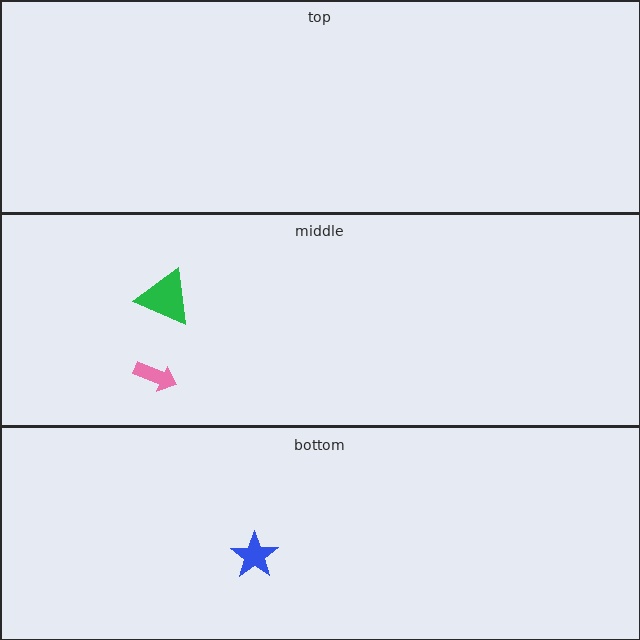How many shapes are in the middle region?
2.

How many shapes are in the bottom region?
1.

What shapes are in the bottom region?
The blue star.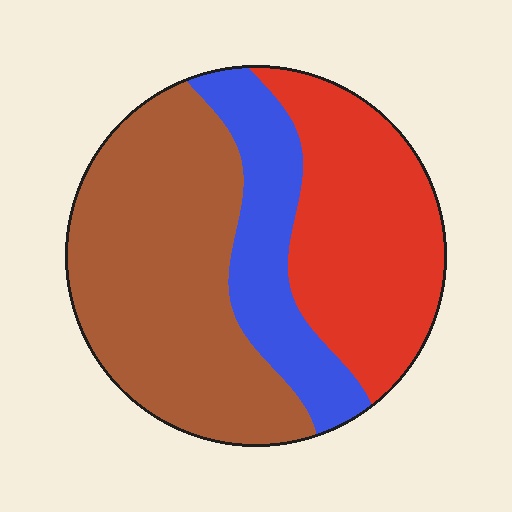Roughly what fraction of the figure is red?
Red takes up about one third (1/3) of the figure.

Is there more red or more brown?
Brown.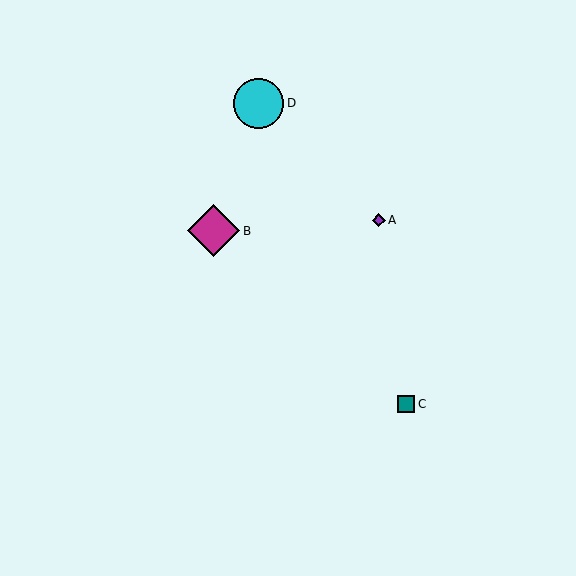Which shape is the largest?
The magenta diamond (labeled B) is the largest.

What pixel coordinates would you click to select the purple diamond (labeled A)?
Click at (379, 220) to select the purple diamond A.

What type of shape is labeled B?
Shape B is a magenta diamond.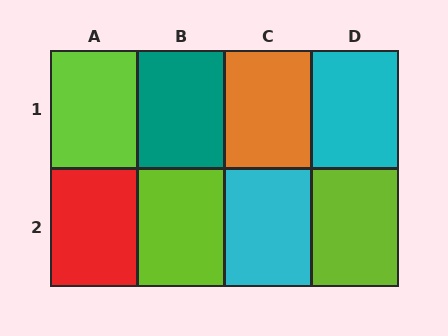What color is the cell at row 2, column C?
Cyan.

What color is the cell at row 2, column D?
Lime.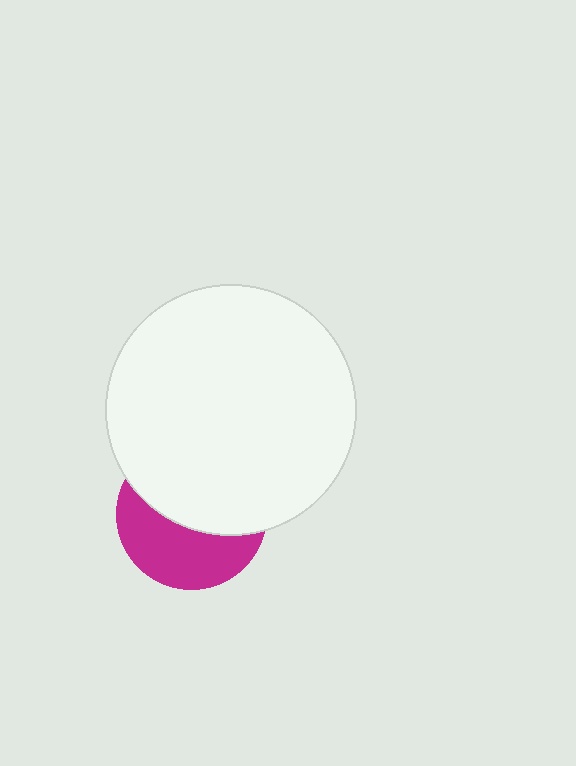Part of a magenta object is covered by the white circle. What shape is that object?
It is a circle.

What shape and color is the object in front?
The object in front is a white circle.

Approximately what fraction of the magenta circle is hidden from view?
Roughly 55% of the magenta circle is hidden behind the white circle.